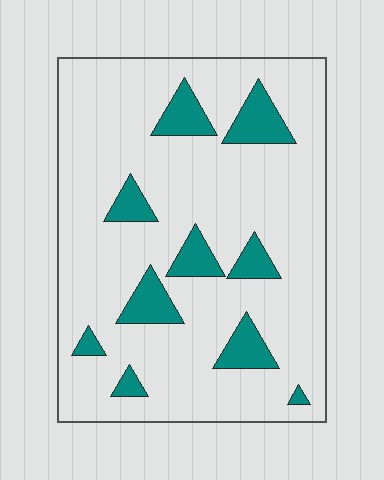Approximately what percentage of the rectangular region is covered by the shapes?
Approximately 15%.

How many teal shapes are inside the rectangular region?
10.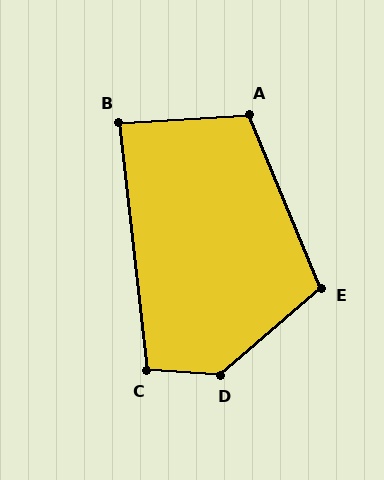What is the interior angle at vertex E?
Approximately 108 degrees (obtuse).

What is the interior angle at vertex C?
Approximately 100 degrees (obtuse).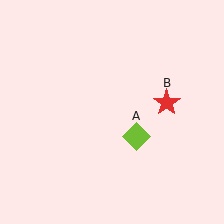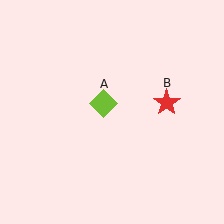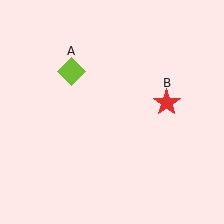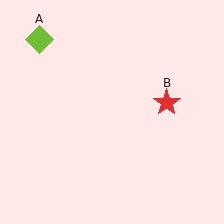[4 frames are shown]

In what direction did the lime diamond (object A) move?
The lime diamond (object A) moved up and to the left.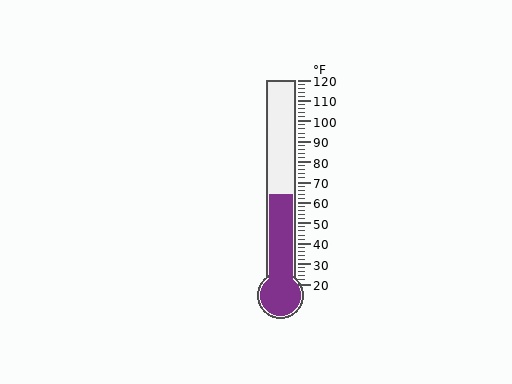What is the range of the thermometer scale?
The thermometer scale ranges from 20°F to 120°F.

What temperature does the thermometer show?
The thermometer shows approximately 64°F.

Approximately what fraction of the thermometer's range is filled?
The thermometer is filled to approximately 45% of its range.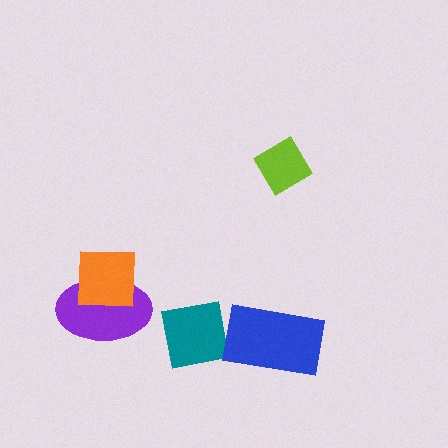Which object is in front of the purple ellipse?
The orange square is in front of the purple ellipse.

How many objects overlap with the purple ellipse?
1 object overlaps with the purple ellipse.